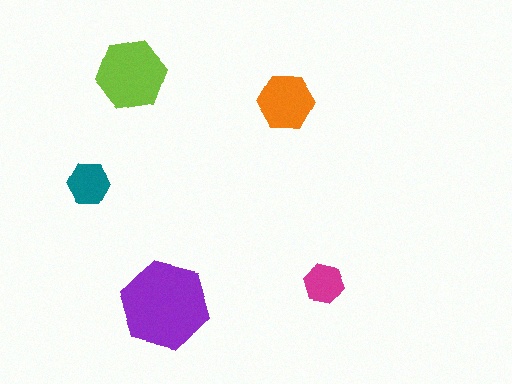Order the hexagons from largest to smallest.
the purple one, the lime one, the orange one, the teal one, the magenta one.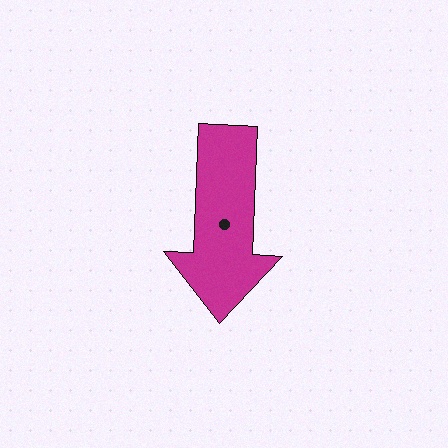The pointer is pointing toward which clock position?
Roughly 6 o'clock.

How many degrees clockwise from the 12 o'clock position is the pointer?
Approximately 182 degrees.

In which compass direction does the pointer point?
South.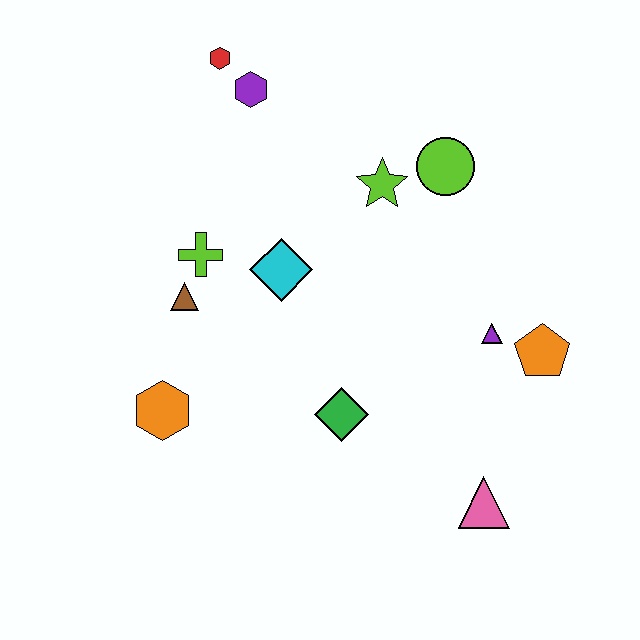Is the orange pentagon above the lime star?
No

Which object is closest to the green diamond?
The cyan diamond is closest to the green diamond.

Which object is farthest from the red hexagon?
The pink triangle is farthest from the red hexagon.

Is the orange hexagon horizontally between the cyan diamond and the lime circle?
No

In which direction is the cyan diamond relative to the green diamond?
The cyan diamond is above the green diamond.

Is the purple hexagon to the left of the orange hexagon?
No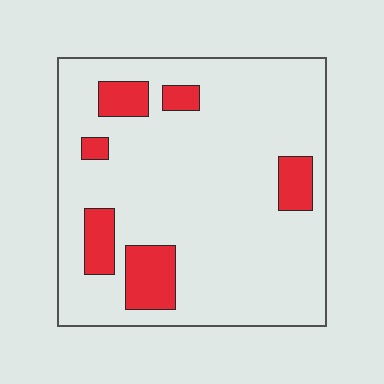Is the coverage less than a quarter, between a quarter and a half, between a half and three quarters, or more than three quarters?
Less than a quarter.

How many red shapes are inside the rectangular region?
6.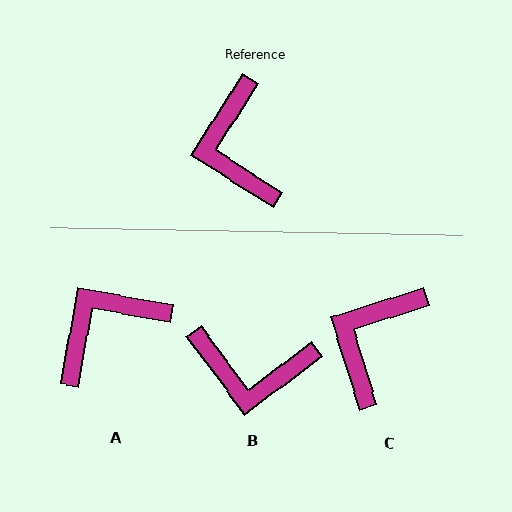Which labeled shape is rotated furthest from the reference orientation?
B, about 69 degrees away.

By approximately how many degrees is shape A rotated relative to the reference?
Approximately 68 degrees clockwise.